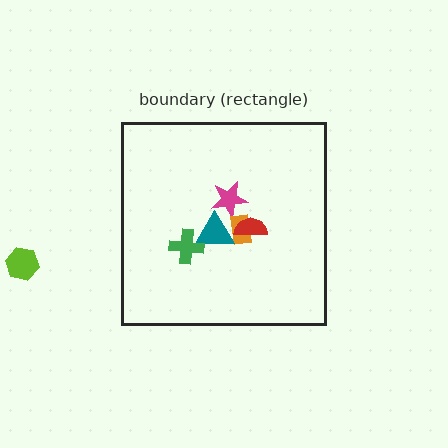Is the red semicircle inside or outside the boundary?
Inside.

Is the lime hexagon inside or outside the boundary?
Outside.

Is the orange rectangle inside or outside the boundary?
Inside.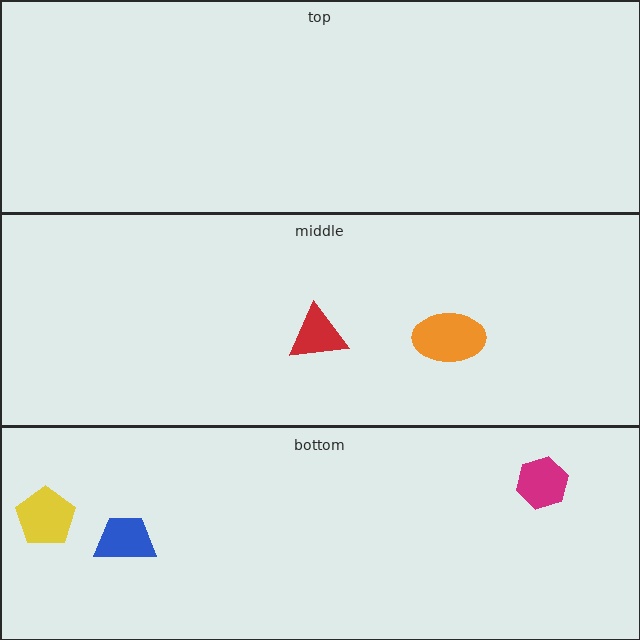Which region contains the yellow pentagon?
The bottom region.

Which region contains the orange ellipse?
The middle region.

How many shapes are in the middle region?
2.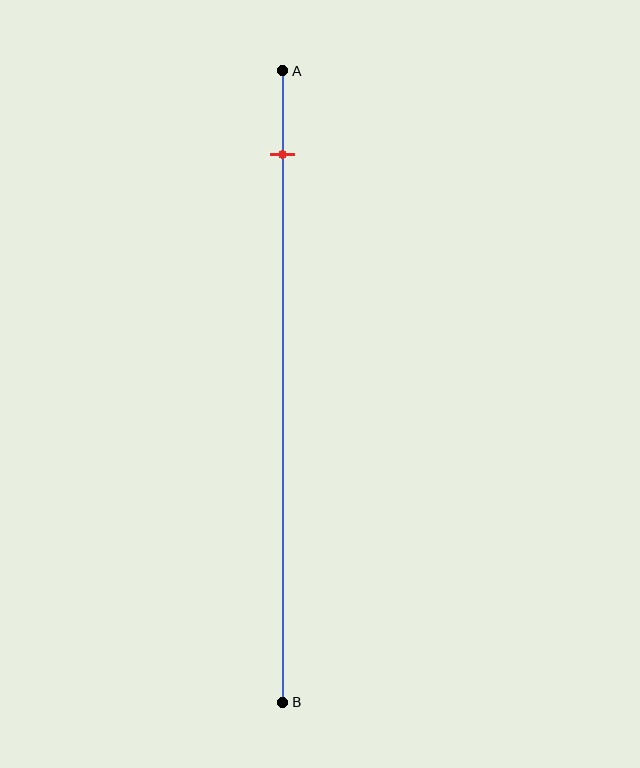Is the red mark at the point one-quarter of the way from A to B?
No, the mark is at about 15% from A, not at the 25% one-quarter point.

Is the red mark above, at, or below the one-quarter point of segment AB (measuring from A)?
The red mark is above the one-quarter point of segment AB.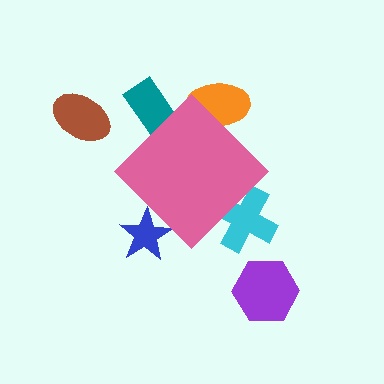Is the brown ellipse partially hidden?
No, the brown ellipse is fully visible.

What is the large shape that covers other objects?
A pink diamond.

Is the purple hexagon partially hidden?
No, the purple hexagon is fully visible.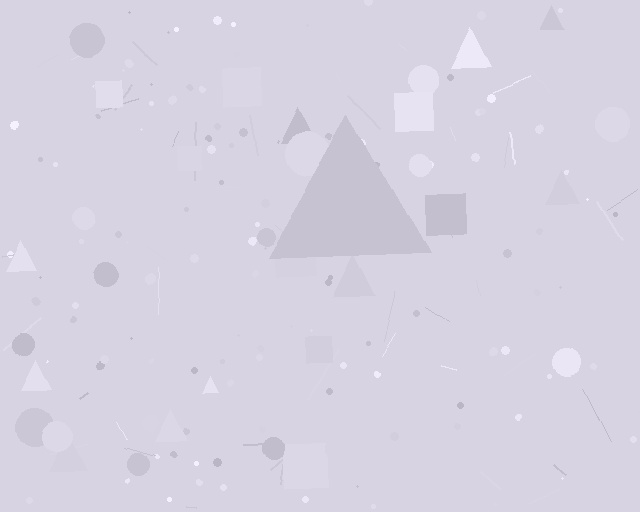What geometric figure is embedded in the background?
A triangle is embedded in the background.